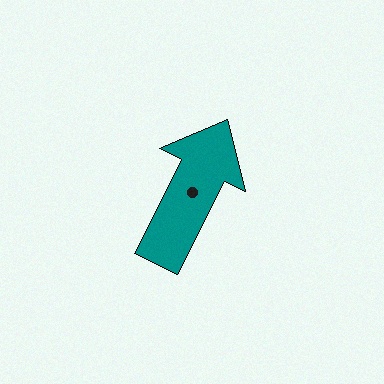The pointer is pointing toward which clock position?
Roughly 1 o'clock.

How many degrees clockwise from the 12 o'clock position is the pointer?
Approximately 26 degrees.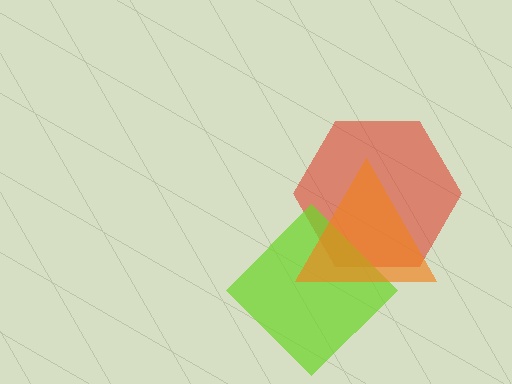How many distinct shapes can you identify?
There are 3 distinct shapes: a red hexagon, a lime diamond, an orange triangle.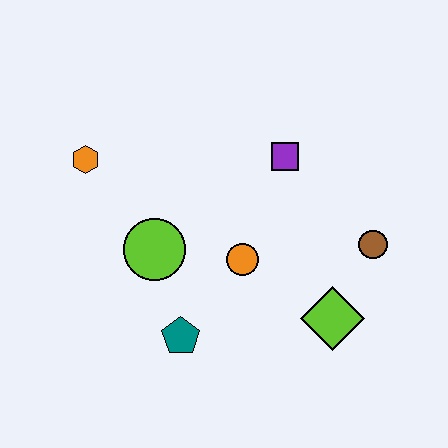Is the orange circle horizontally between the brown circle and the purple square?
No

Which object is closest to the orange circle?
The lime circle is closest to the orange circle.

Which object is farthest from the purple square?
The teal pentagon is farthest from the purple square.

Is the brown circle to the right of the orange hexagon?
Yes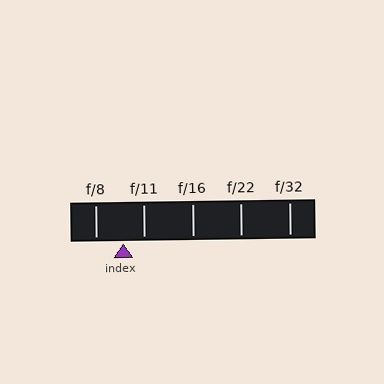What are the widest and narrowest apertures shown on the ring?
The widest aperture shown is f/8 and the narrowest is f/32.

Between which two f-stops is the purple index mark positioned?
The index mark is between f/8 and f/11.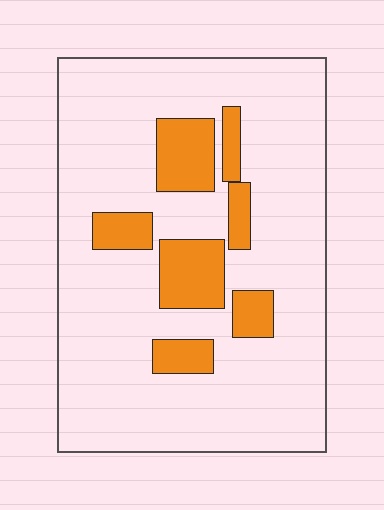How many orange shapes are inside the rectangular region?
7.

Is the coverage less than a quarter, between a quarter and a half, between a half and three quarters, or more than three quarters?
Less than a quarter.